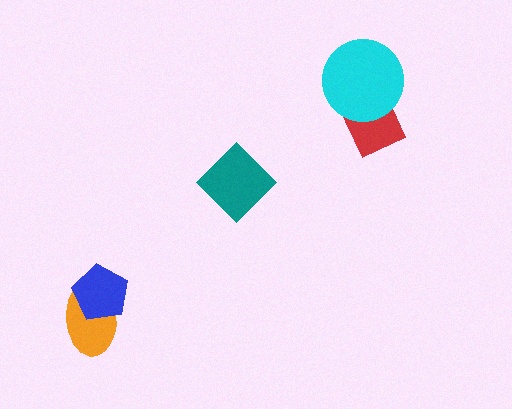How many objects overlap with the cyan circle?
1 object overlaps with the cyan circle.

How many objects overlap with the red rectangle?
1 object overlaps with the red rectangle.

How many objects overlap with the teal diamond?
0 objects overlap with the teal diamond.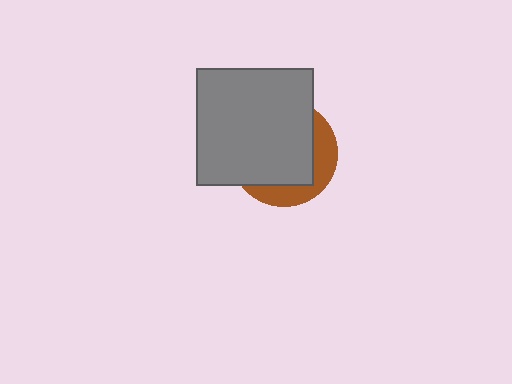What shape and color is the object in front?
The object in front is a gray square.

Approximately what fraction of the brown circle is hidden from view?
Roughly 70% of the brown circle is hidden behind the gray square.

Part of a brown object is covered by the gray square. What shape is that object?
It is a circle.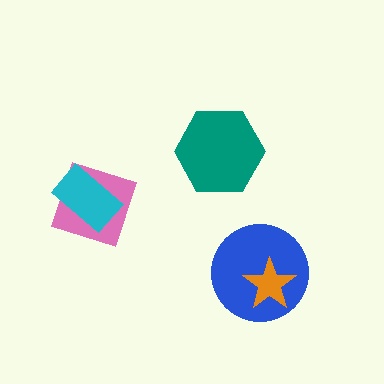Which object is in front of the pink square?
The cyan rectangle is in front of the pink square.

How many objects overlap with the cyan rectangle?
1 object overlaps with the cyan rectangle.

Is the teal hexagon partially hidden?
No, no other shape covers it.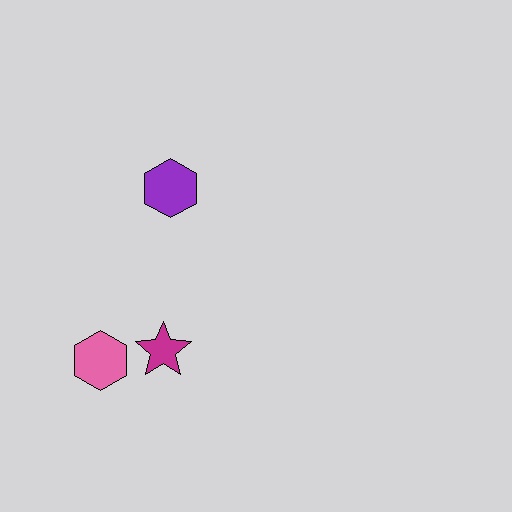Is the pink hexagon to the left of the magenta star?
Yes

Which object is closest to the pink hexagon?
The magenta star is closest to the pink hexagon.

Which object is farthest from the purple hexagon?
The pink hexagon is farthest from the purple hexagon.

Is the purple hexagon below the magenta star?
No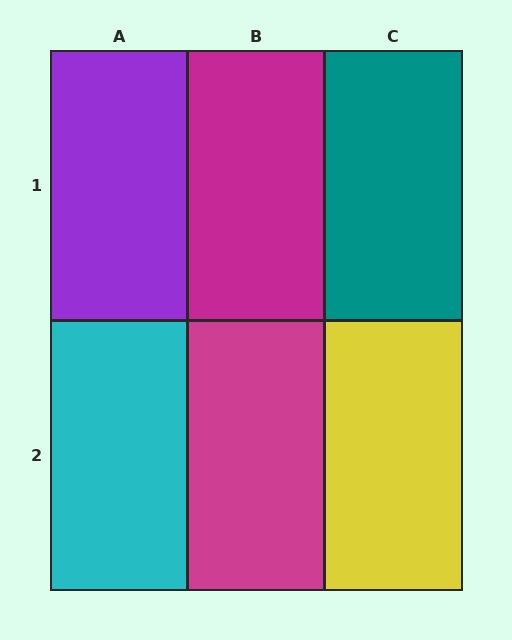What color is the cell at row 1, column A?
Purple.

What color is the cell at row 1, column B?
Magenta.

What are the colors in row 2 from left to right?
Cyan, magenta, yellow.